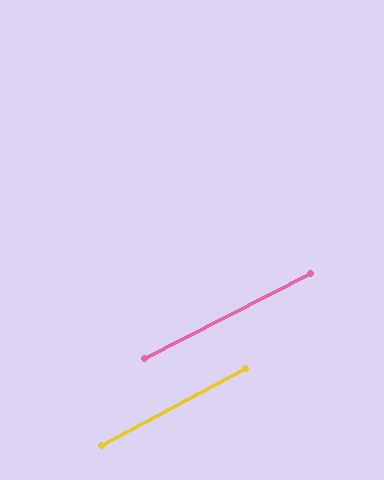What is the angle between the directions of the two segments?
Approximately 1 degree.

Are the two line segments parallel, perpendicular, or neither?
Parallel — their directions differ by only 1.0°.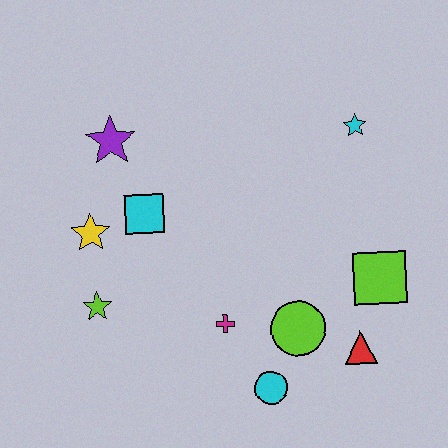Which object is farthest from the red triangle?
The purple star is farthest from the red triangle.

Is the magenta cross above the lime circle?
Yes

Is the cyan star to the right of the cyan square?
Yes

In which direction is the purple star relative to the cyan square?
The purple star is above the cyan square.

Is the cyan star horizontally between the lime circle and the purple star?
No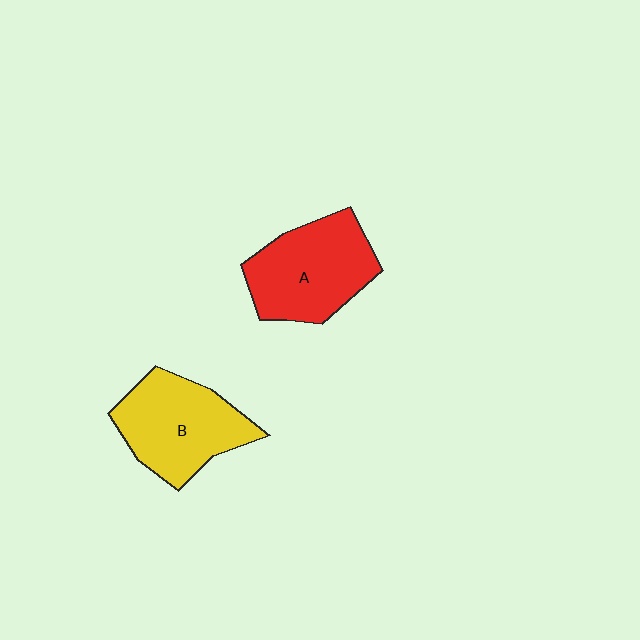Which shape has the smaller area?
Shape B (yellow).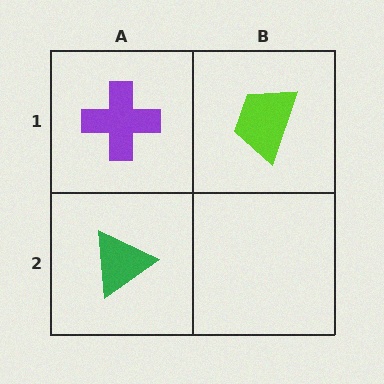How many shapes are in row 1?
2 shapes.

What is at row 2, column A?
A green triangle.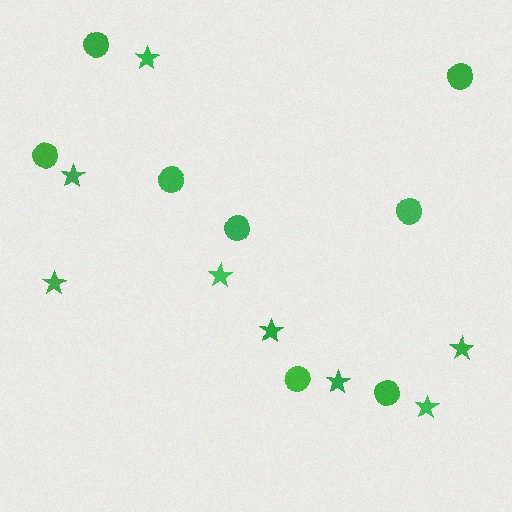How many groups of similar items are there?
There are 2 groups: one group of stars (8) and one group of circles (8).